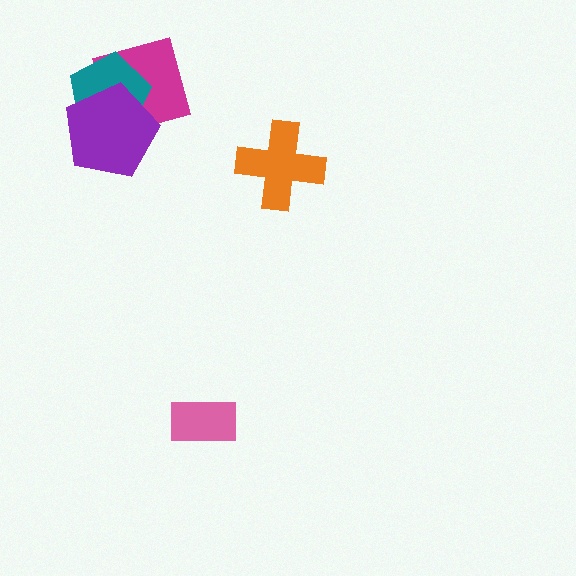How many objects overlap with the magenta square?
2 objects overlap with the magenta square.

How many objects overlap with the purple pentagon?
2 objects overlap with the purple pentagon.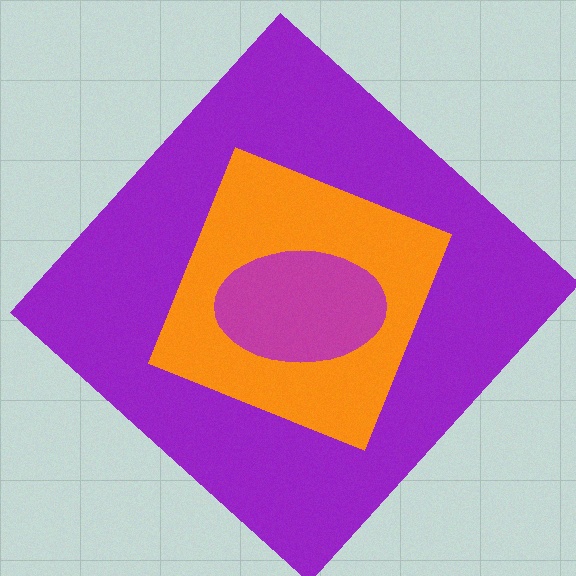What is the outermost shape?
The purple diamond.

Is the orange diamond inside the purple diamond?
Yes.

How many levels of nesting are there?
3.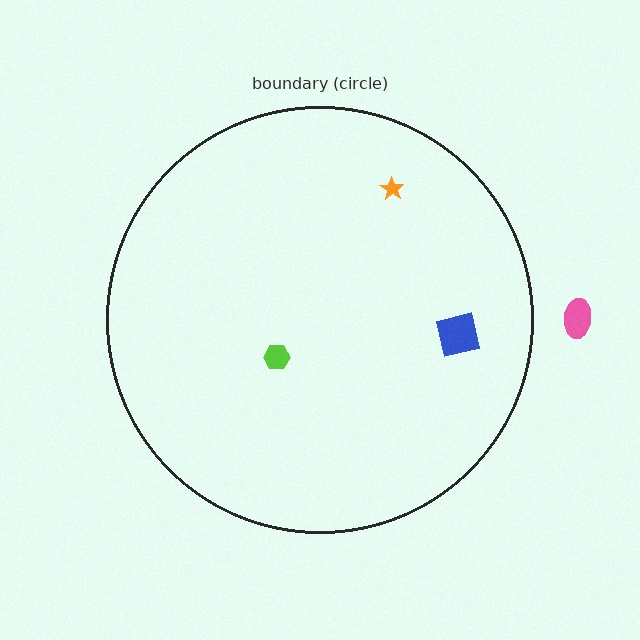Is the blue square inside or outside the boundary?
Inside.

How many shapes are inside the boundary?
3 inside, 1 outside.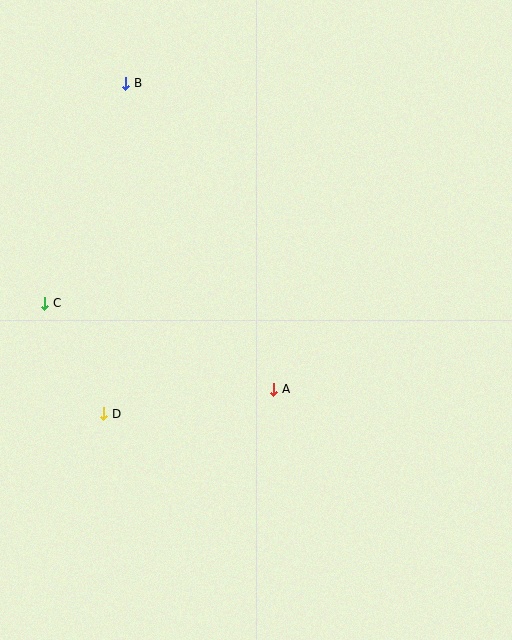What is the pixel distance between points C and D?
The distance between C and D is 126 pixels.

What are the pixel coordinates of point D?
Point D is at (104, 414).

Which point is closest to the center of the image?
Point A at (274, 389) is closest to the center.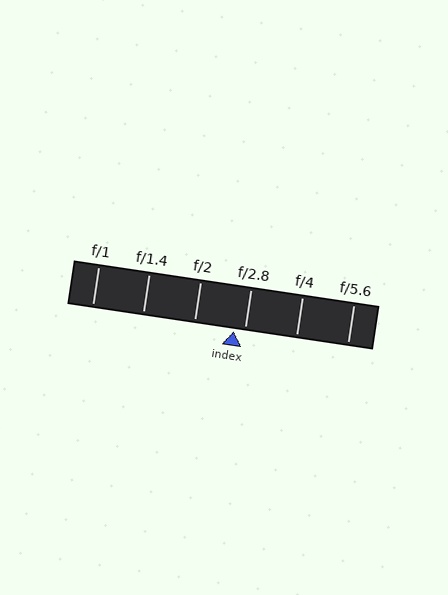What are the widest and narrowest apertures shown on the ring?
The widest aperture shown is f/1 and the narrowest is f/5.6.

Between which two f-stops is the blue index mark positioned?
The index mark is between f/2 and f/2.8.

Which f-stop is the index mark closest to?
The index mark is closest to f/2.8.